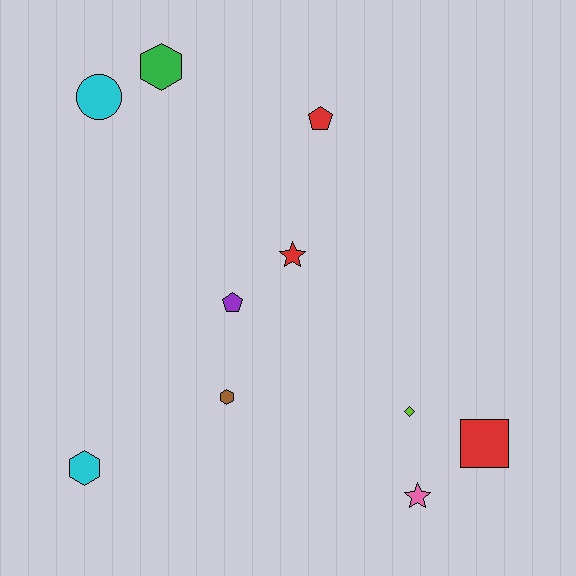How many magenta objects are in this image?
There are no magenta objects.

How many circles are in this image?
There is 1 circle.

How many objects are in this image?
There are 10 objects.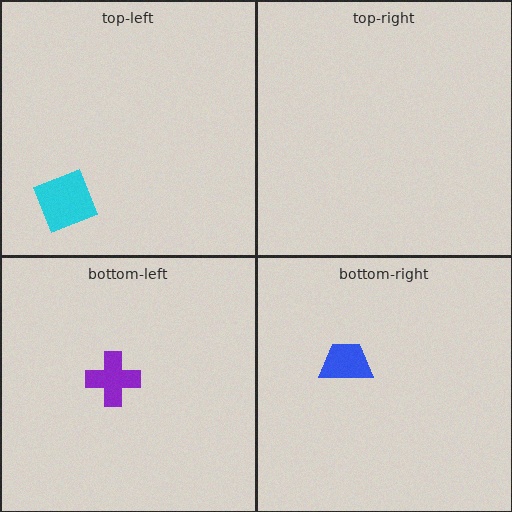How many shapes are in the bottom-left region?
1.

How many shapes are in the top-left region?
1.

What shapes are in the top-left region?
The cyan diamond.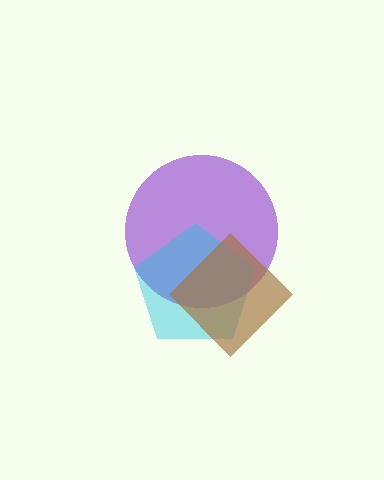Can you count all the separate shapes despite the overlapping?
Yes, there are 3 separate shapes.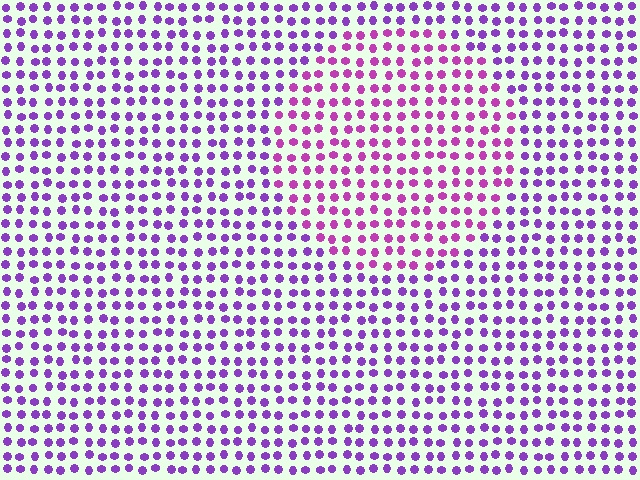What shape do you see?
I see a circle.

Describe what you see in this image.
The image is filled with small purple elements in a uniform arrangement. A circle-shaped region is visible where the elements are tinted to a slightly different hue, forming a subtle color boundary.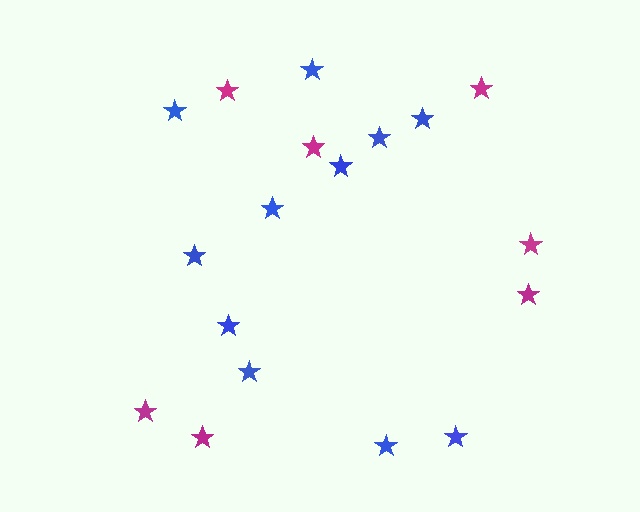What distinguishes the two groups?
There are 2 groups: one group of magenta stars (7) and one group of blue stars (11).